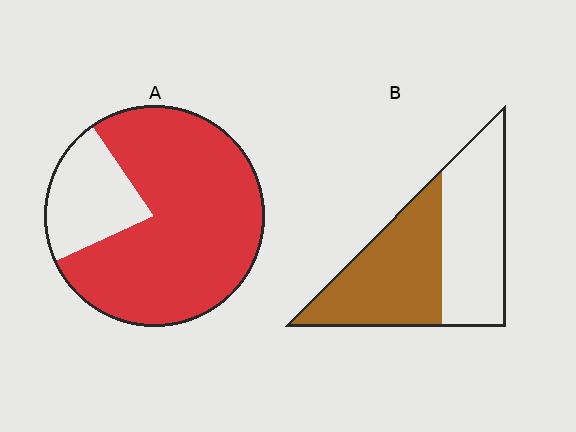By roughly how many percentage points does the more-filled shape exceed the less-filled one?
By roughly 25 percentage points (A over B).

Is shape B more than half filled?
Roughly half.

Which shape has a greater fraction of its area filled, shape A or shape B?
Shape A.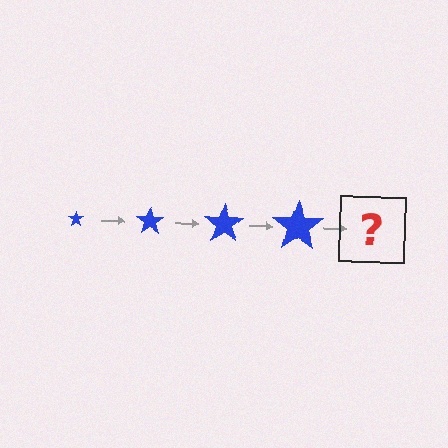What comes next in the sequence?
The next element should be a blue star, larger than the previous one.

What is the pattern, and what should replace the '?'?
The pattern is that the star gets progressively larger each step. The '?' should be a blue star, larger than the previous one.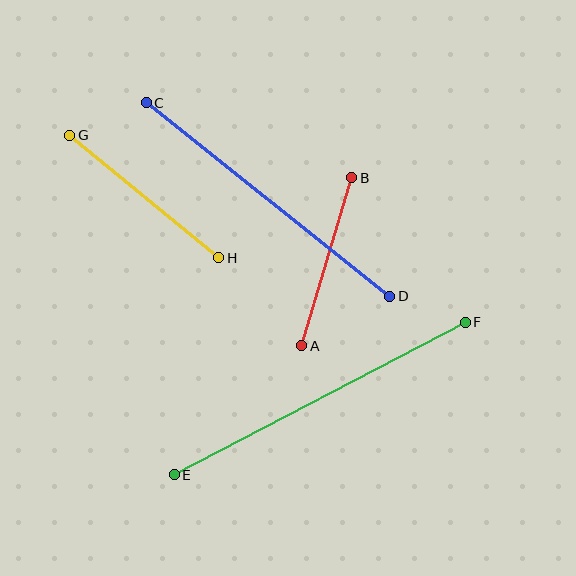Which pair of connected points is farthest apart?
Points E and F are farthest apart.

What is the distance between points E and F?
The distance is approximately 329 pixels.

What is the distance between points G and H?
The distance is approximately 193 pixels.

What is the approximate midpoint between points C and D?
The midpoint is at approximately (268, 199) pixels.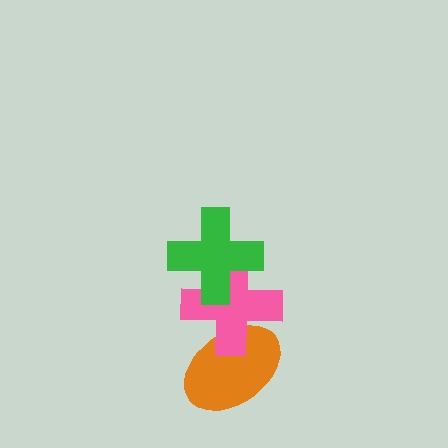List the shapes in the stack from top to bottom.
From top to bottom: the green cross, the pink cross, the orange ellipse.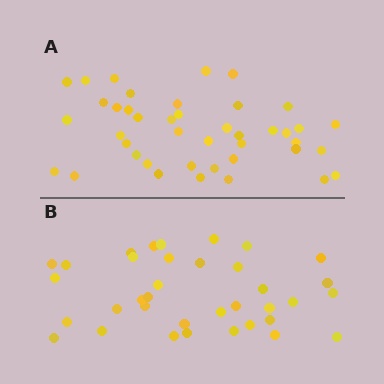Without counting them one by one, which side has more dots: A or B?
Region A (the top region) has more dots.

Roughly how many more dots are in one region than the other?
Region A has about 6 more dots than region B.